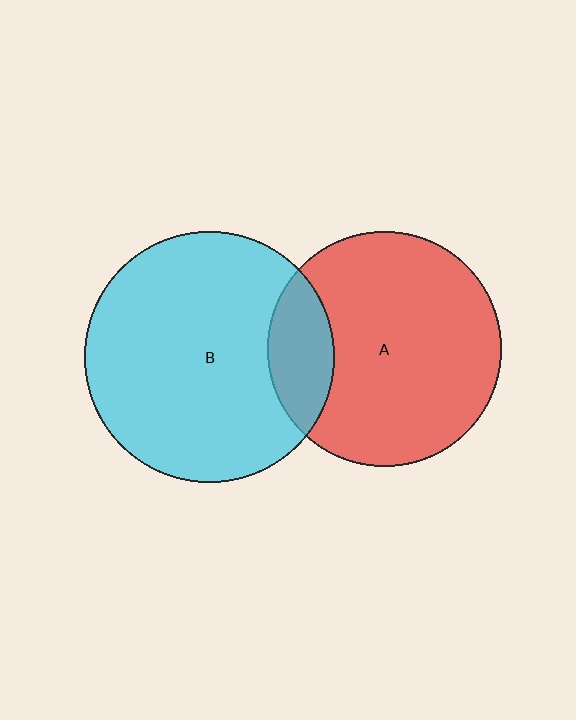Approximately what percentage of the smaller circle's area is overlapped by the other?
Approximately 20%.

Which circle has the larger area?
Circle B (cyan).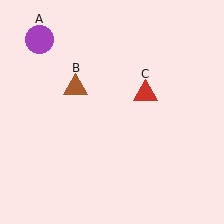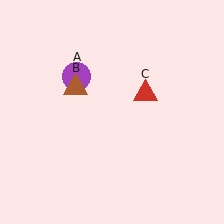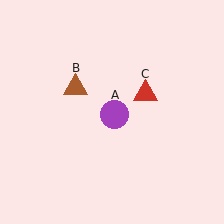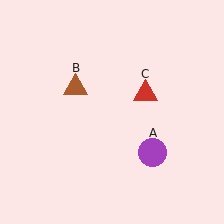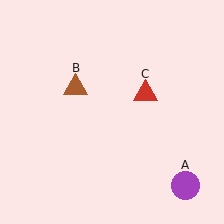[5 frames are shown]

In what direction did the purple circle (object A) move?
The purple circle (object A) moved down and to the right.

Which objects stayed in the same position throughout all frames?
Brown triangle (object B) and red triangle (object C) remained stationary.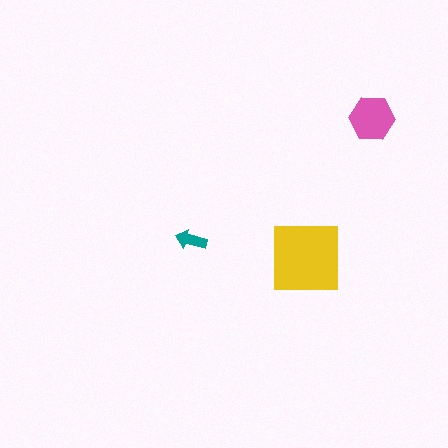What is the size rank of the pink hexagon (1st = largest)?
2nd.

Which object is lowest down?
The yellow square is bottommost.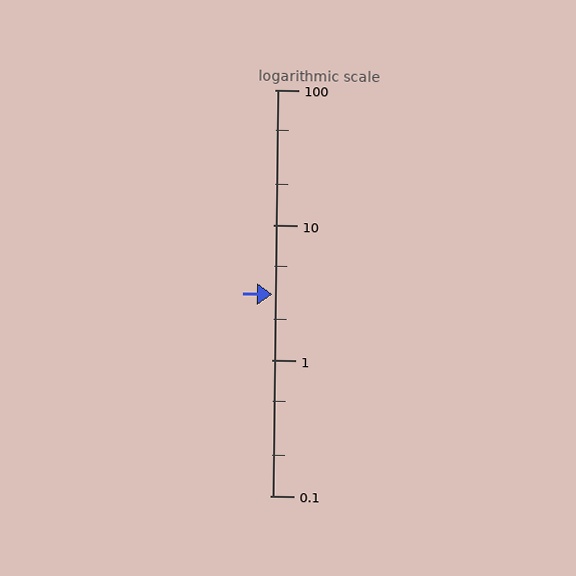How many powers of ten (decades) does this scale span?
The scale spans 3 decades, from 0.1 to 100.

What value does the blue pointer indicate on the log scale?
The pointer indicates approximately 3.1.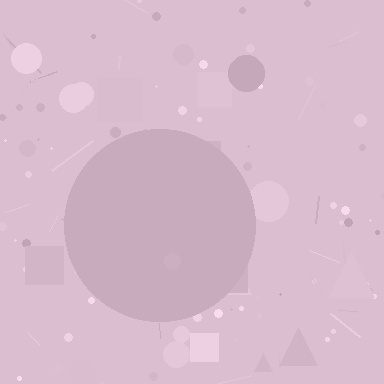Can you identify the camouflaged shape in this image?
The camouflaged shape is a circle.